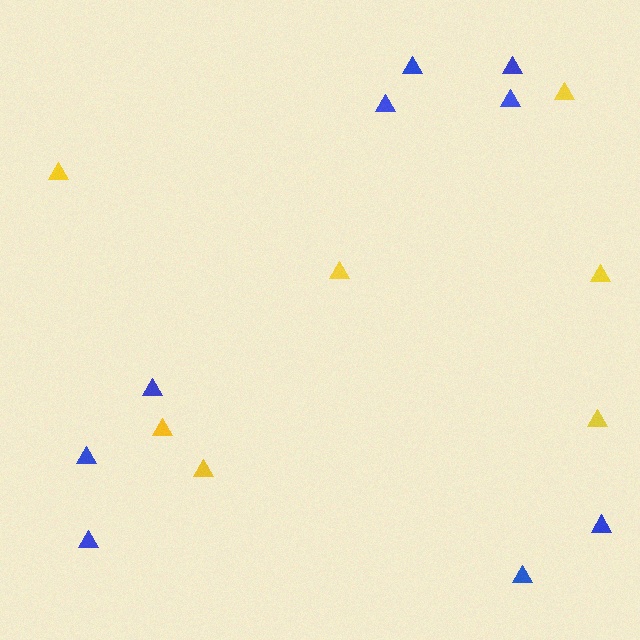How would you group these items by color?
There are 2 groups: one group of yellow triangles (7) and one group of blue triangles (9).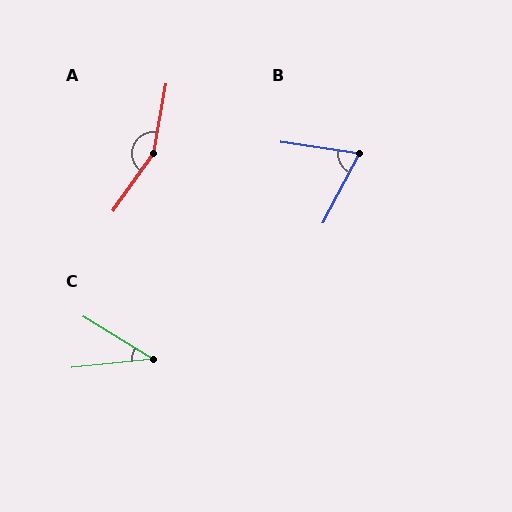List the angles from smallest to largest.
C (38°), B (70°), A (155°).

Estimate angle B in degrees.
Approximately 70 degrees.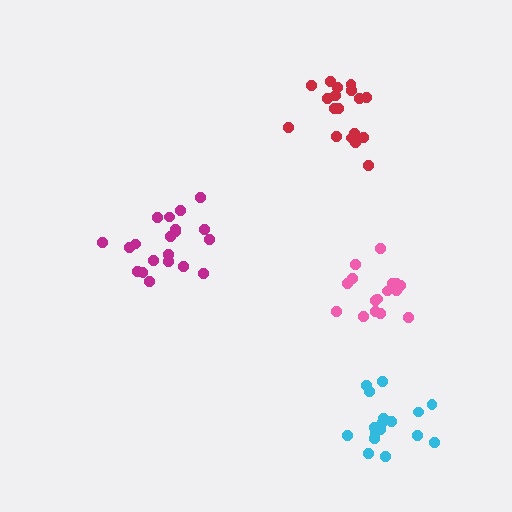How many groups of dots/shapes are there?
There are 4 groups.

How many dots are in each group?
Group 1: 18 dots, Group 2: 17 dots, Group 3: 16 dots, Group 4: 20 dots (71 total).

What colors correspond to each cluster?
The clusters are colored: red, cyan, pink, magenta.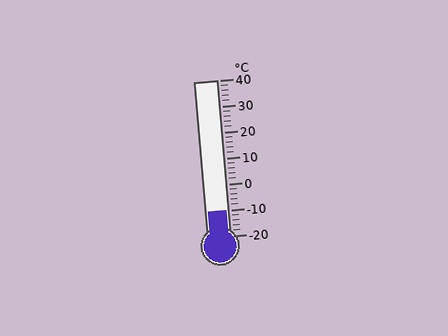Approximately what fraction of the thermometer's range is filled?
The thermometer is filled to approximately 15% of its range.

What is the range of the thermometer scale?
The thermometer scale ranges from -20°C to 40°C.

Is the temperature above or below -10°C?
The temperature is at -10°C.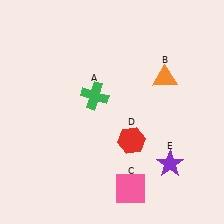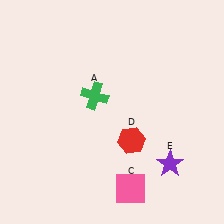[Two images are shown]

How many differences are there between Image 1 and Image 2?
There is 1 difference between the two images.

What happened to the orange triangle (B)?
The orange triangle (B) was removed in Image 2. It was in the top-right area of Image 1.